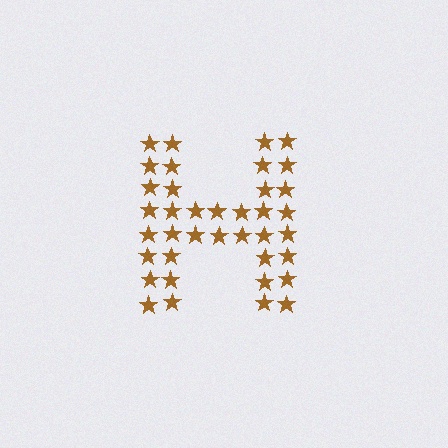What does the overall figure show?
The overall figure shows the letter H.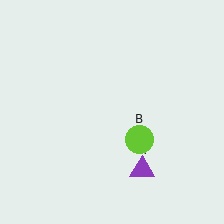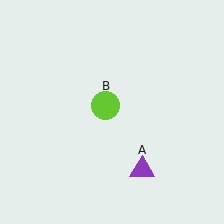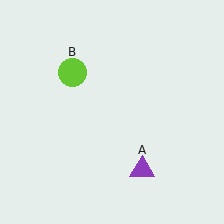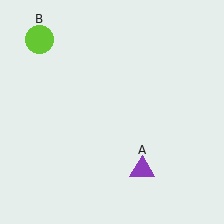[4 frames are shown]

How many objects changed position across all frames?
1 object changed position: lime circle (object B).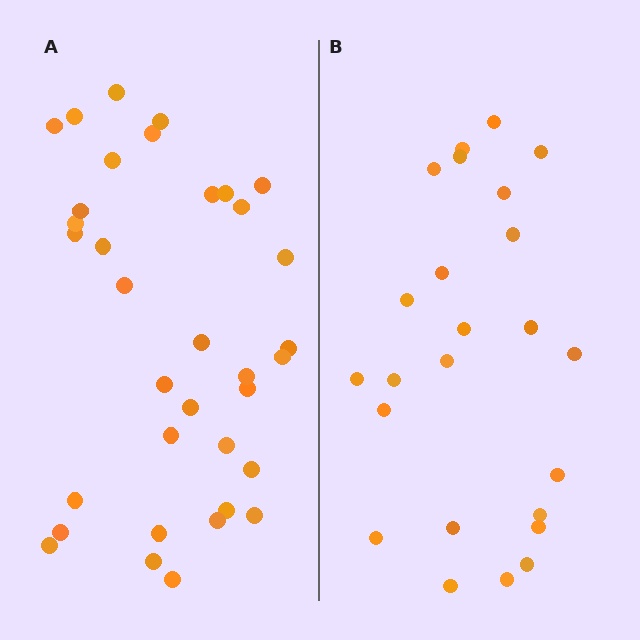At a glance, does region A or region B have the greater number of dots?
Region A (the left region) has more dots.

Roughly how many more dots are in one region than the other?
Region A has roughly 12 or so more dots than region B.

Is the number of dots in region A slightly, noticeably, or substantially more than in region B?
Region A has substantially more. The ratio is roughly 1.5 to 1.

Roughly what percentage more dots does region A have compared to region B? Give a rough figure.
About 45% more.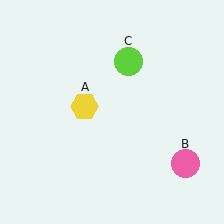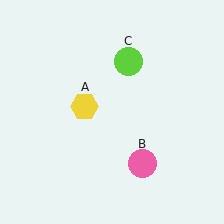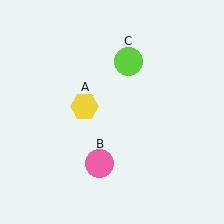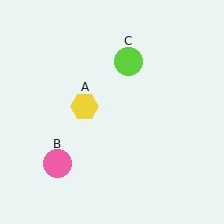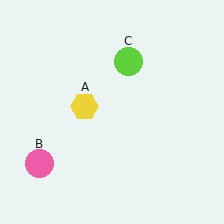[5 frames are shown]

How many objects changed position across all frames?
1 object changed position: pink circle (object B).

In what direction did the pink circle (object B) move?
The pink circle (object B) moved left.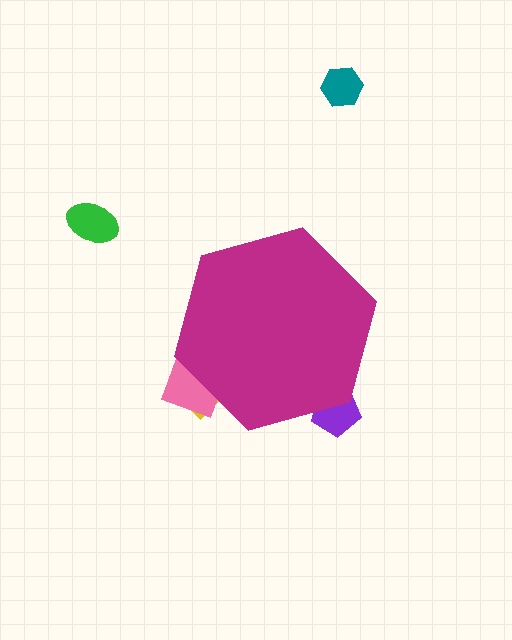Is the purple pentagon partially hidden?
Yes, the purple pentagon is partially hidden behind the magenta hexagon.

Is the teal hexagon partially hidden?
No, the teal hexagon is fully visible.